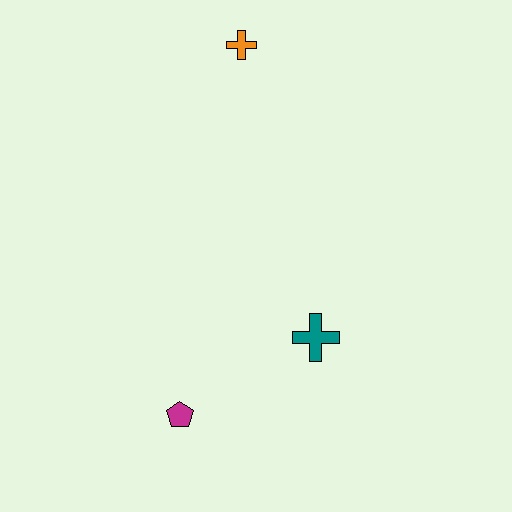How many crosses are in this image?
There are 2 crosses.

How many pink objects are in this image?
There are no pink objects.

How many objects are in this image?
There are 3 objects.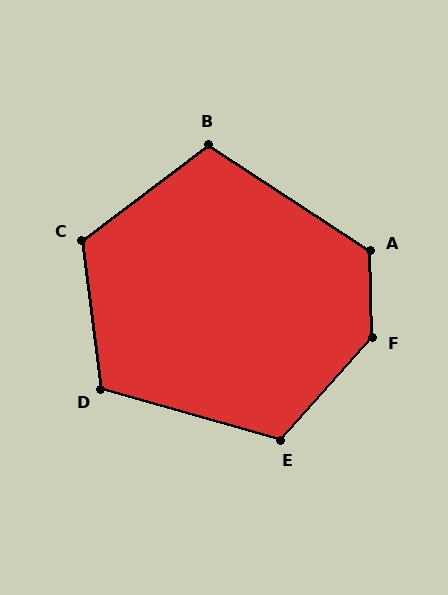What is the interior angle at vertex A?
Approximately 125 degrees (obtuse).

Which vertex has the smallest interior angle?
B, at approximately 110 degrees.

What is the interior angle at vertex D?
Approximately 113 degrees (obtuse).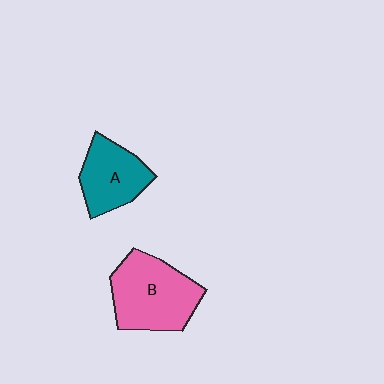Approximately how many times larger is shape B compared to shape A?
Approximately 1.4 times.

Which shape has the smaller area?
Shape A (teal).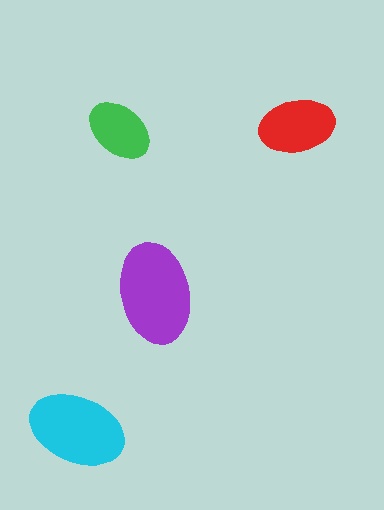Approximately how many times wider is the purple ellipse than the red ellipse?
About 1.5 times wider.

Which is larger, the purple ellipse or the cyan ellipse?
The purple one.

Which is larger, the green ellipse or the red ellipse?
The red one.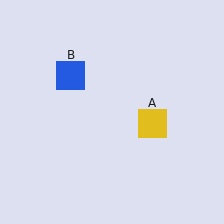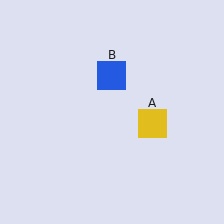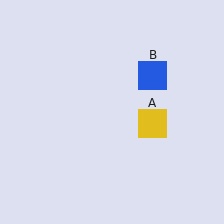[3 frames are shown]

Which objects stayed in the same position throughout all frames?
Yellow square (object A) remained stationary.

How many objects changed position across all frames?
1 object changed position: blue square (object B).